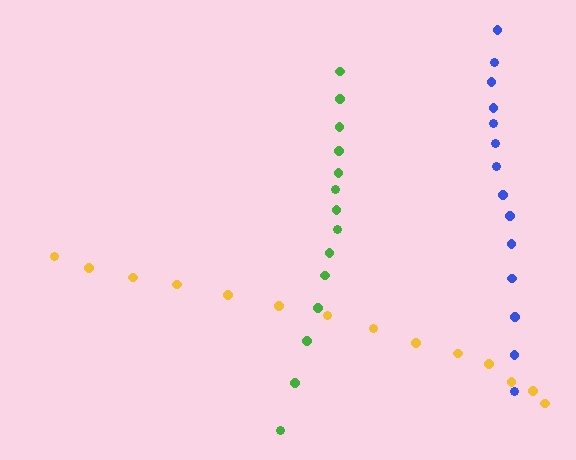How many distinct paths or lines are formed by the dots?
There are 3 distinct paths.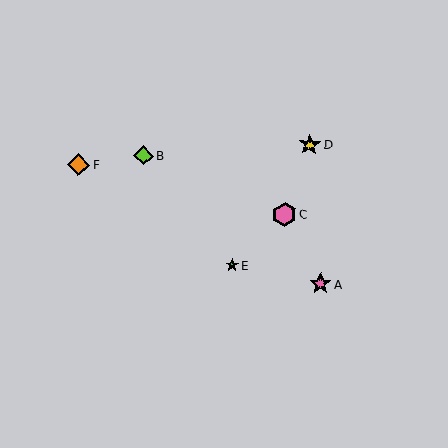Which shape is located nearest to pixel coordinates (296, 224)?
The pink hexagon (labeled C) at (285, 214) is nearest to that location.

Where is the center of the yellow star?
The center of the yellow star is at (309, 145).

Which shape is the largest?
The pink hexagon (labeled C) is the largest.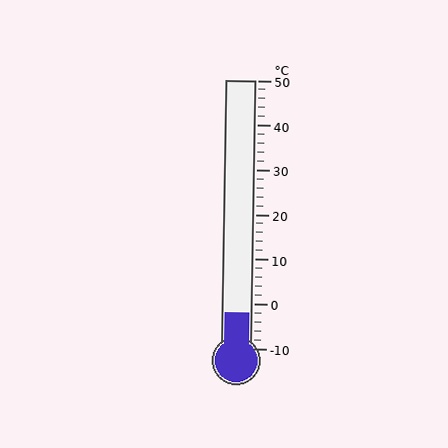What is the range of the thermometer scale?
The thermometer scale ranges from -10°C to 50°C.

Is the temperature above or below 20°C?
The temperature is below 20°C.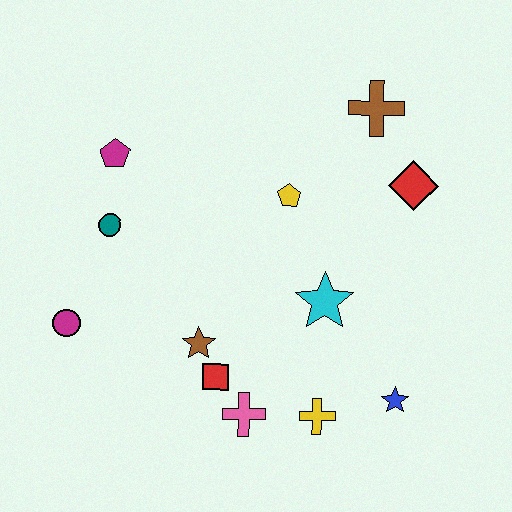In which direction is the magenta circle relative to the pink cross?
The magenta circle is to the left of the pink cross.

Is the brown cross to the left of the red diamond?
Yes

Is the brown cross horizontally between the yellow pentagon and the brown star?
No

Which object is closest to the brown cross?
The red diamond is closest to the brown cross.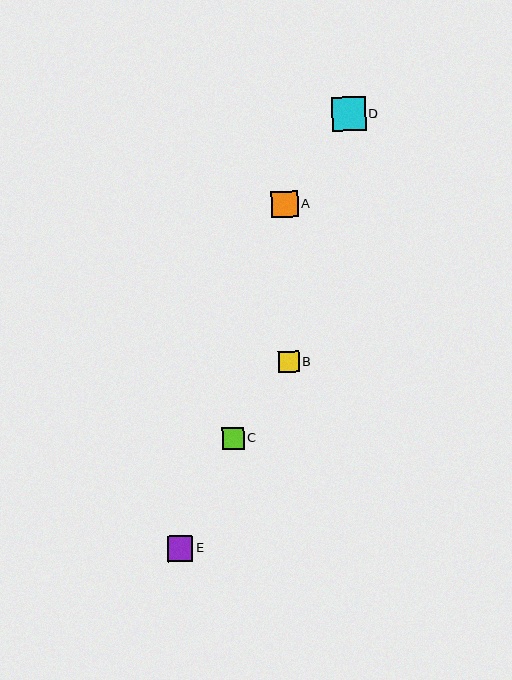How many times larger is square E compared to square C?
Square E is approximately 1.2 times the size of square C.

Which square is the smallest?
Square B is the smallest with a size of approximately 21 pixels.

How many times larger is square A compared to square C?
Square A is approximately 1.2 times the size of square C.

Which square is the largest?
Square D is the largest with a size of approximately 34 pixels.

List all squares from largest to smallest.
From largest to smallest: D, A, E, C, B.